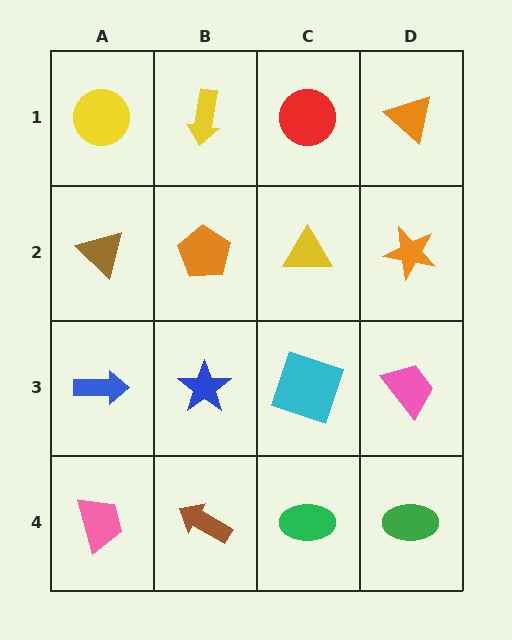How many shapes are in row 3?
4 shapes.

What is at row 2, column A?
A brown triangle.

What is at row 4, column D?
A green ellipse.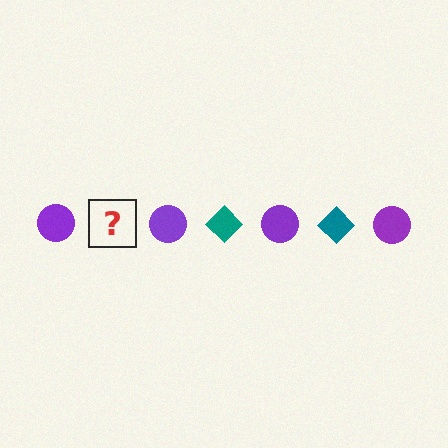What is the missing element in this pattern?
The missing element is a teal diamond.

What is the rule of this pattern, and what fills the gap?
The rule is that the pattern alternates between purple circle and teal diamond. The gap should be filled with a teal diamond.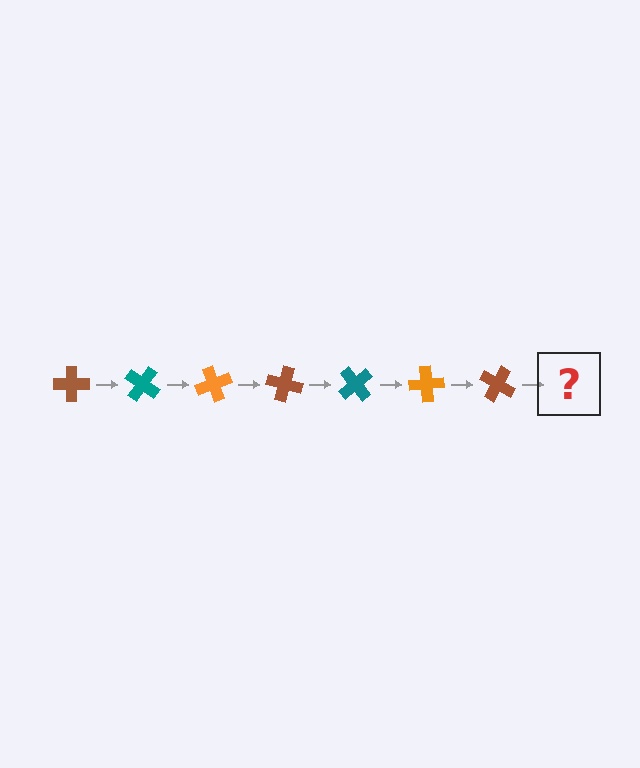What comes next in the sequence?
The next element should be a teal cross, rotated 245 degrees from the start.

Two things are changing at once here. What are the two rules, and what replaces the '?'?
The two rules are that it rotates 35 degrees each step and the color cycles through brown, teal, and orange. The '?' should be a teal cross, rotated 245 degrees from the start.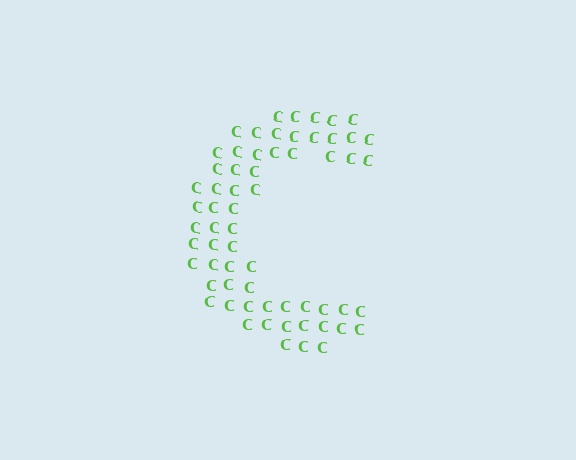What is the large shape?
The large shape is the letter C.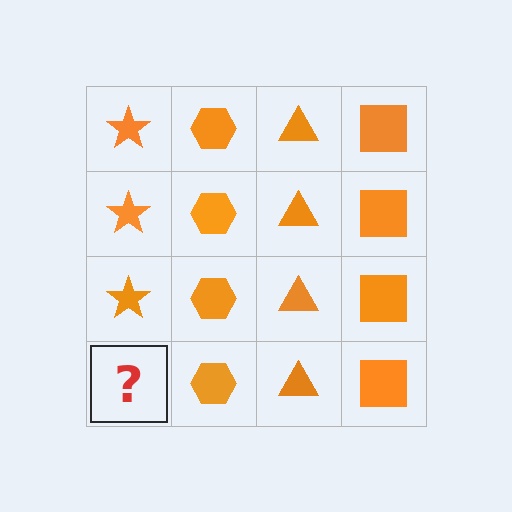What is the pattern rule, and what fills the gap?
The rule is that each column has a consistent shape. The gap should be filled with an orange star.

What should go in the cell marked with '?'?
The missing cell should contain an orange star.